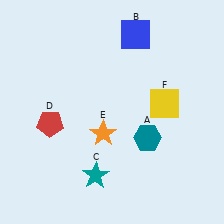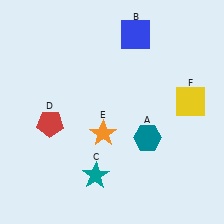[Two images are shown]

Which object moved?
The yellow square (F) moved right.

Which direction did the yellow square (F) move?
The yellow square (F) moved right.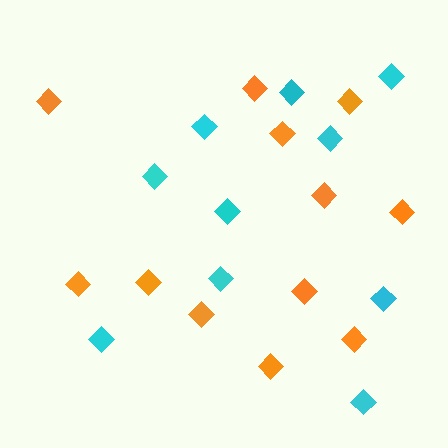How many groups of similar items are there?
There are 2 groups: one group of cyan diamonds (10) and one group of orange diamonds (12).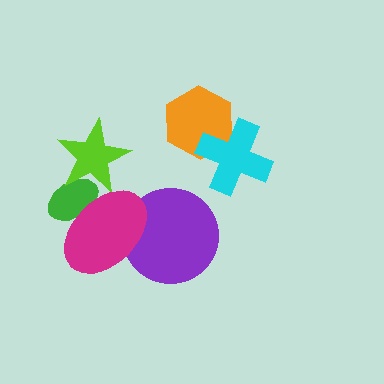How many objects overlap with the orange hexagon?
1 object overlaps with the orange hexagon.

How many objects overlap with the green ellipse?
2 objects overlap with the green ellipse.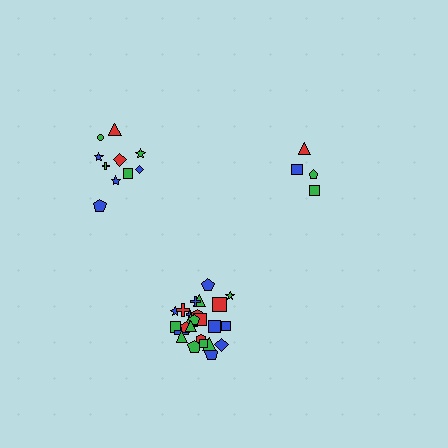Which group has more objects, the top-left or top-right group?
The top-left group.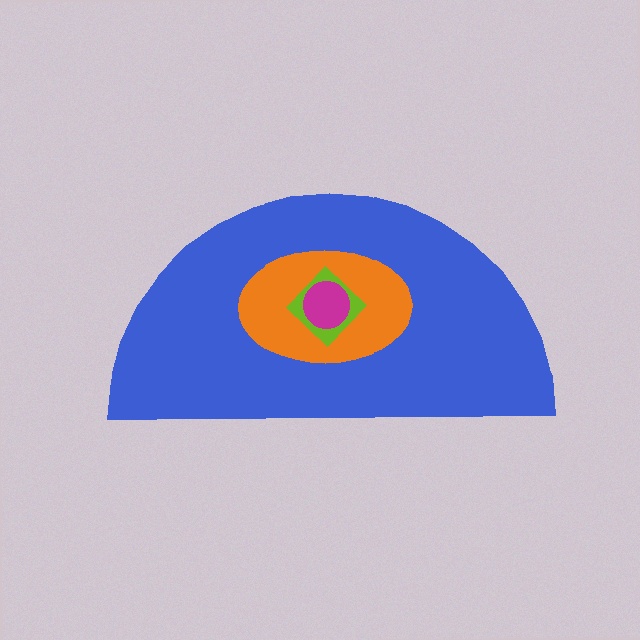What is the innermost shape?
The magenta circle.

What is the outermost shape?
The blue semicircle.